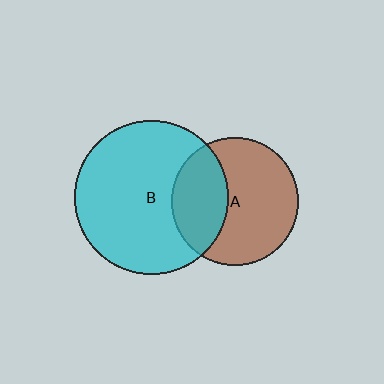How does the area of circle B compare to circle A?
Approximately 1.5 times.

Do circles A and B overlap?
Yes.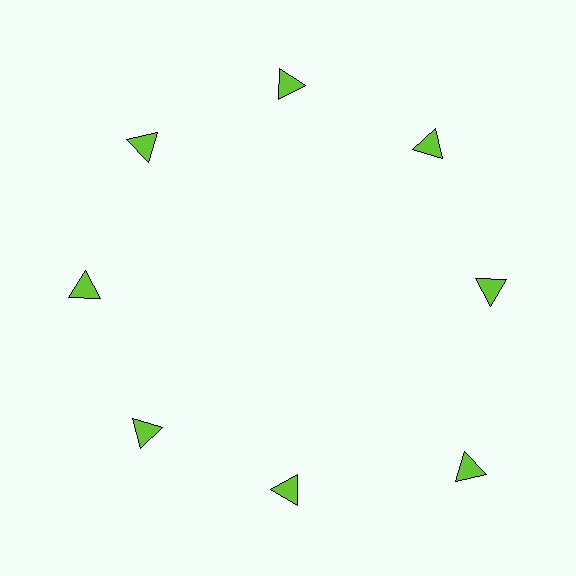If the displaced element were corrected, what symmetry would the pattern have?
It would have 8-fold rotational symmetry — the pattern would map onto itself every 45 degrees.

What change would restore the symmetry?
The symmetry would be restored by moving it inward, back onto the ring so that all 8 triangles sit at equal angles and equal distance from the center.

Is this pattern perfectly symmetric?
No. The 8 lime triangles are arranged in a ring, but one element near the 4 o'clock position is pushed outward from the center, breaking the 8-fold rotational symmetry.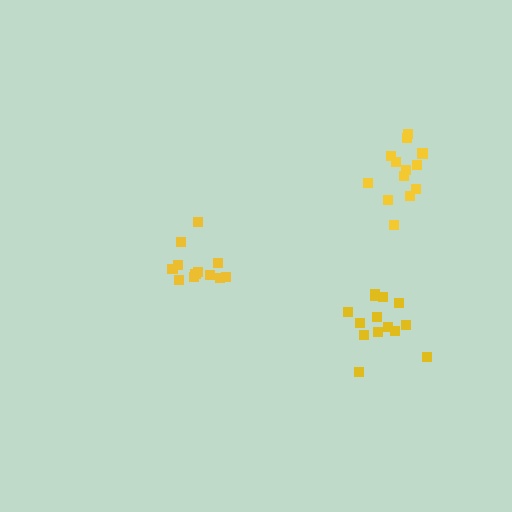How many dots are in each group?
Group 1: 12 dots, Group 2: 13 dots, Group 3: 14 dots (39 total).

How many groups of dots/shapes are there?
There are 3 groups.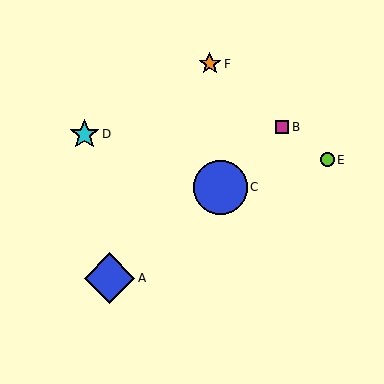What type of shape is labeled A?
Shape A is a blue diamond.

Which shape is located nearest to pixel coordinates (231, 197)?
The blue circle (labeled C) at (220, 187) is nearest to that location.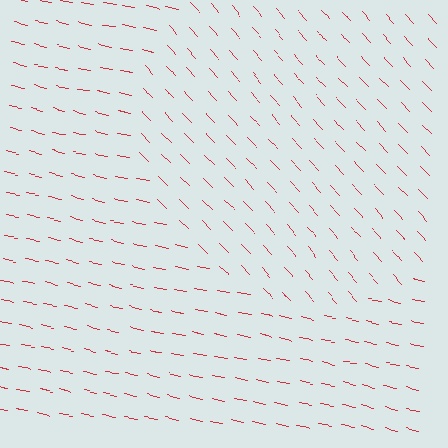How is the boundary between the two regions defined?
The boundary is defined purely by a change in line orientation (approximately 34 degrees difference). All lines are the same color and thickness.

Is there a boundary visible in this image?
Yes, there is a texture boundary formed by a change in line orientation.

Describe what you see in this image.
The image is filled with small red line segments. A circle region in the image has lines oriented differently from the surrounding lines, creating a visible texture boundary.